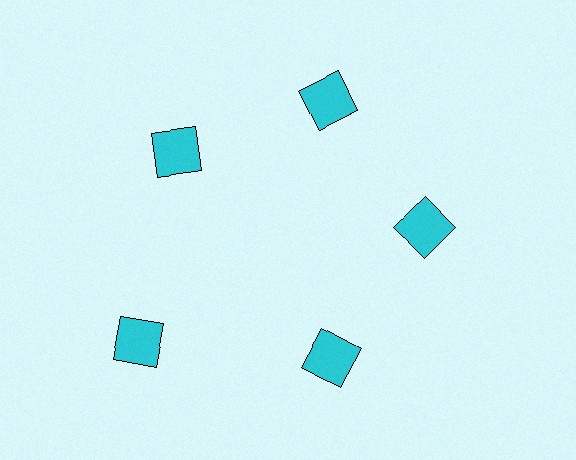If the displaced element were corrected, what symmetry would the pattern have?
It would have 5-fold rotational symmetry — the pattern would map onto itself every 72 degrees.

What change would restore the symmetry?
The symmetry would be restored by moving it inward, back onto the ring so that all 5 squares sit at equal angles and equal distance from the center.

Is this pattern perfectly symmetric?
No. The 5 cyan squares are arranged in a ring, but one element near the 8 o'clock position is pushed outward from the center, breaking the 5-fold rotational symmetry.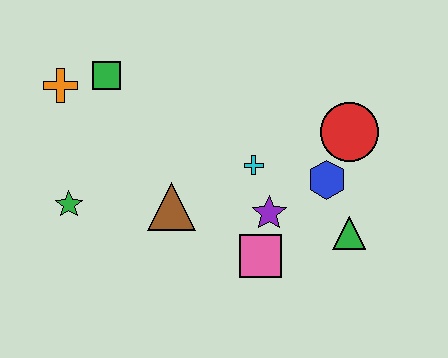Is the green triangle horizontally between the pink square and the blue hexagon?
No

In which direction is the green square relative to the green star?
The green square is above the green star.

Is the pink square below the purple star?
Yes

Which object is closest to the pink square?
The purple star is closest to the pink square.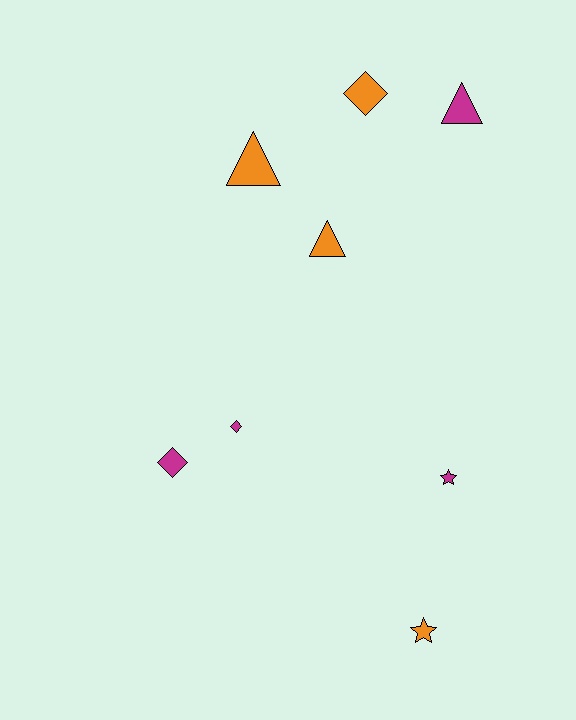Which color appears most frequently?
Magenta, with 4 objects.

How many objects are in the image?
There are 8 objects.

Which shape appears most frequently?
Triangle, with 3 objects.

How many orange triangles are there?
There are 2 orange triangles.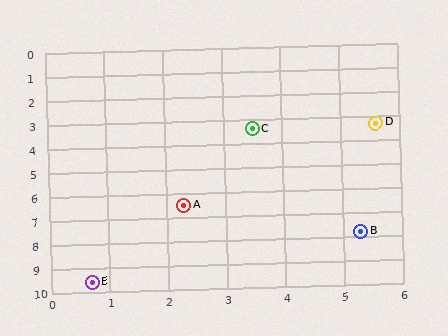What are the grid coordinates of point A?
Point A is at approximately (2.3, 6.5).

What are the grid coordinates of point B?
Point B is at approximately (5.3, 7.8).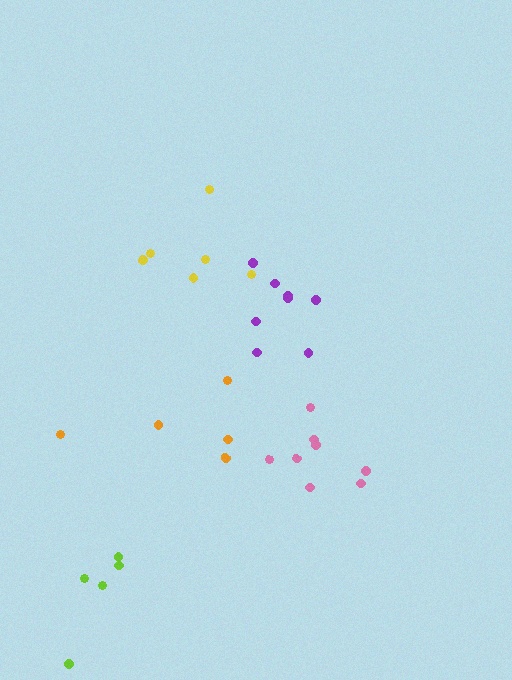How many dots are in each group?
Group 1: 5 dots, Group 2: 8 dots, Group 3: 8 dots, Group 4: 6 dots, Group 5: 5 dots (32 total).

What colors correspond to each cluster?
The clusters are colored: lime, pink, purple, yellow, orange.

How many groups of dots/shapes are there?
There are 5 groups.